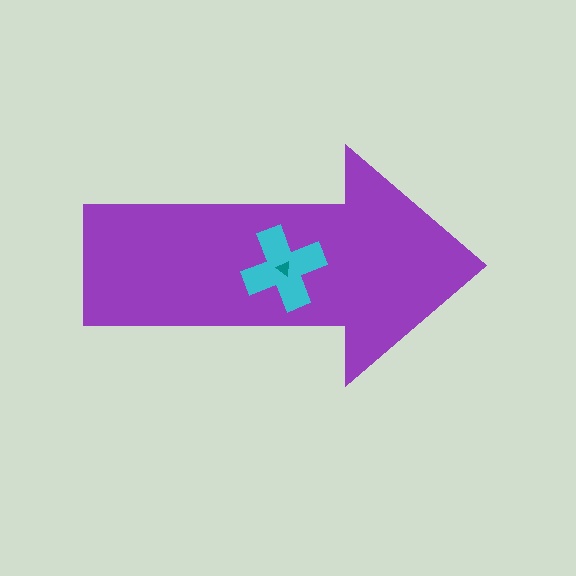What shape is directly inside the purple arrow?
The cyan cross.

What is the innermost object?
The teal triangle.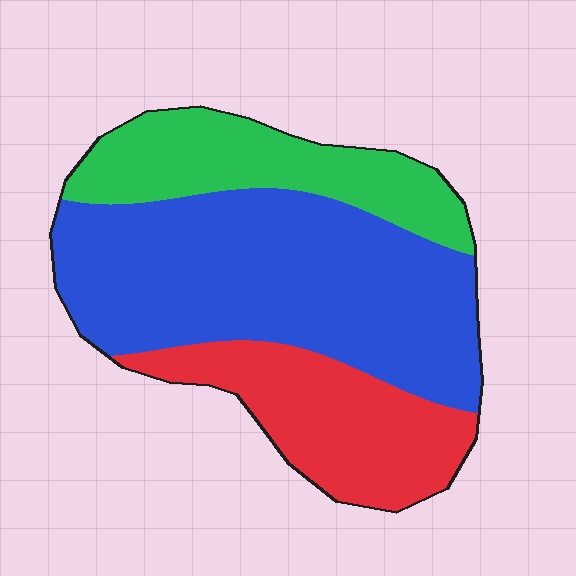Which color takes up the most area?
Blue, at roughly 55%.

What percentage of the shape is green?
Green takes up about one quarter (1/4) of the shape.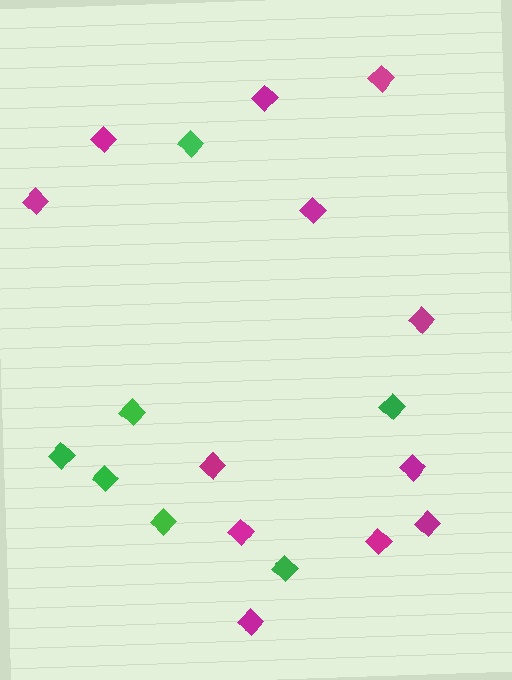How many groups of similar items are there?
There are 2 groups: one group of green diamonds (7) and one group of magenta diamonds (12).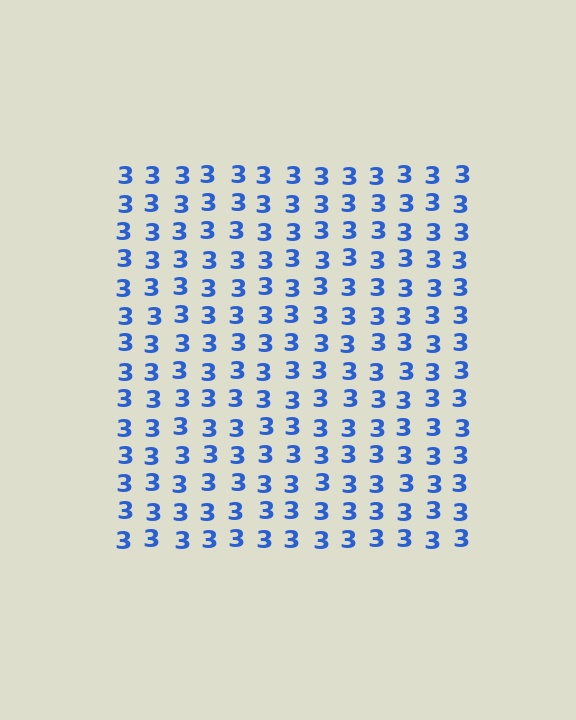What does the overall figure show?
The overall figure shows a square.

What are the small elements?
The small elements are digit 3's.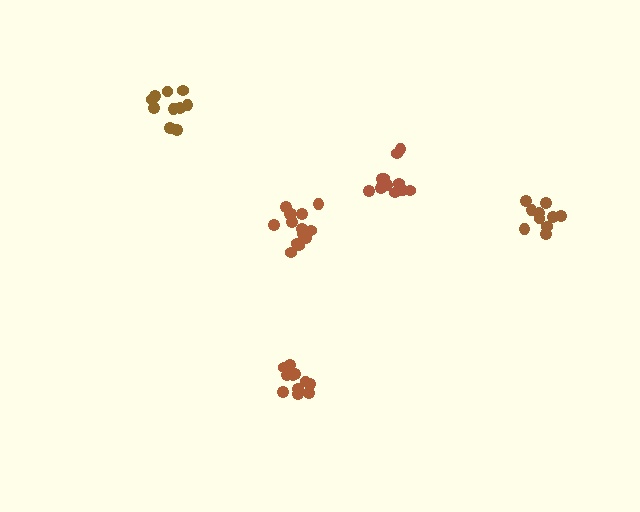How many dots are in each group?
Group 1: 14 dots, Group 2: 11 dots, Group 3: 11 dots, Group 4: 10 dots, Group 5: 10 dots (56 total).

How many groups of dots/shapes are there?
There are 5 groups.